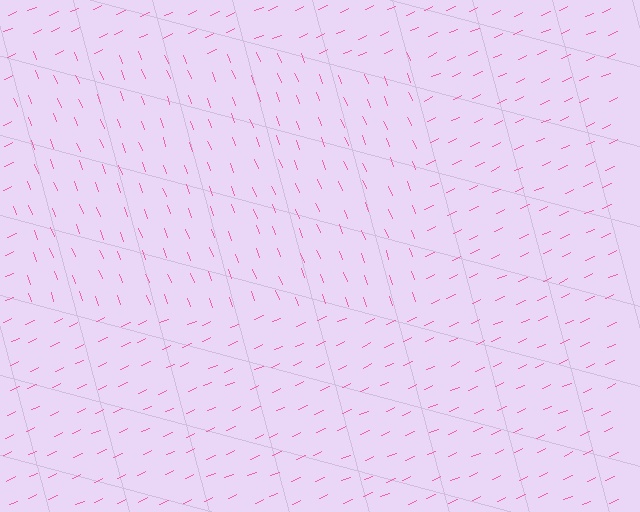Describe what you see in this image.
The image is filled with small pink line segments. A rectangle region in the image has lines oriented differently from the surrounding lines, creating a visible texture boundary.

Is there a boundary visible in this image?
Yes, there is a texture boundary formed by a change in line orientation.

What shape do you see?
I see a rectangle.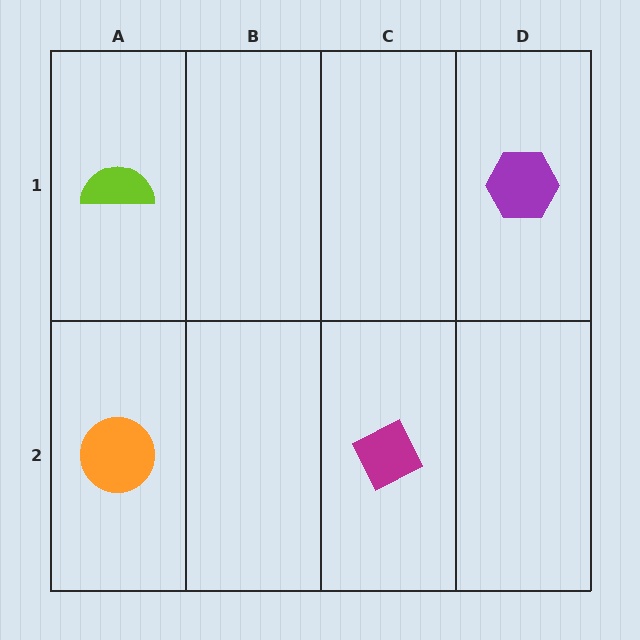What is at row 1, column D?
A purple hexagon.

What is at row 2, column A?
An orange circle.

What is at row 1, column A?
A lime semicircle.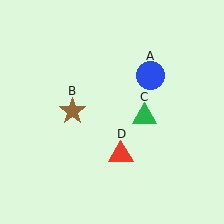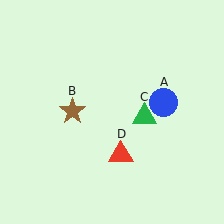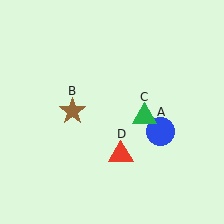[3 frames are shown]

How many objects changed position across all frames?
1 object changed position: blue circle (object A).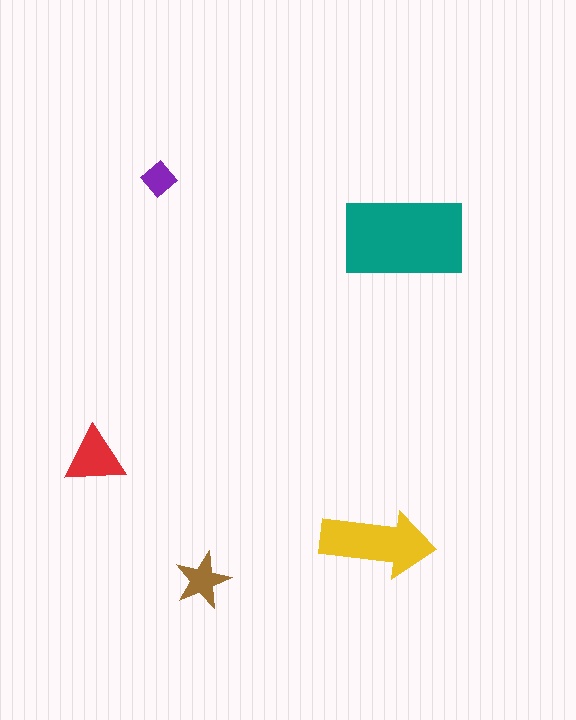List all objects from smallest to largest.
The purple diamond, the brown star, the red triangle, the yellow arrow, the teal rectangle.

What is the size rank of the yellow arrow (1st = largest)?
2nd.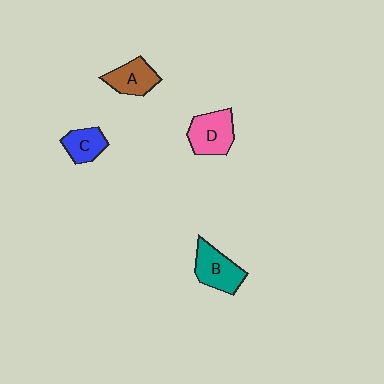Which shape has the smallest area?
Shape C (blue).